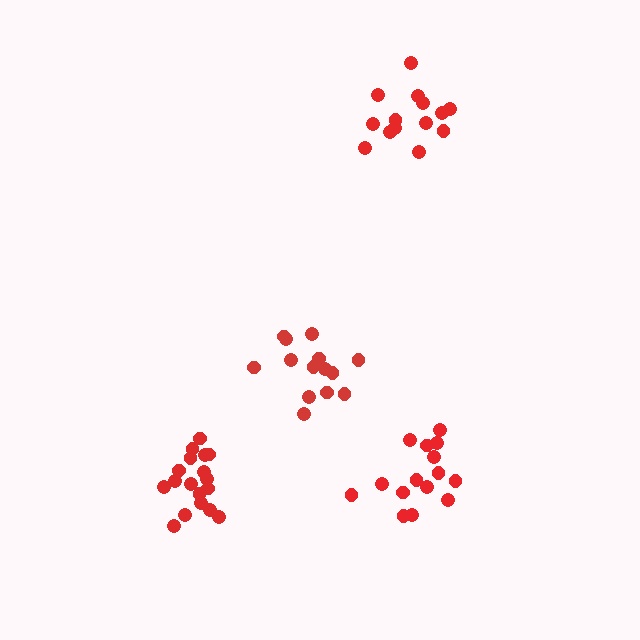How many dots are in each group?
Group 1: 15 dots, Group 2: 14 dots, Group 3: 14 dots, Group 4: 18 dots (61 total).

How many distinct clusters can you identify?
There are 4 distinct clusters.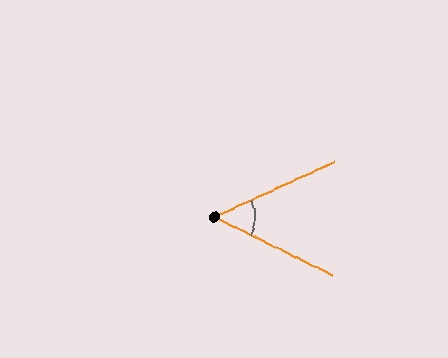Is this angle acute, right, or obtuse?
It is acute.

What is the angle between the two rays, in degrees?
Approximately 50 degrees.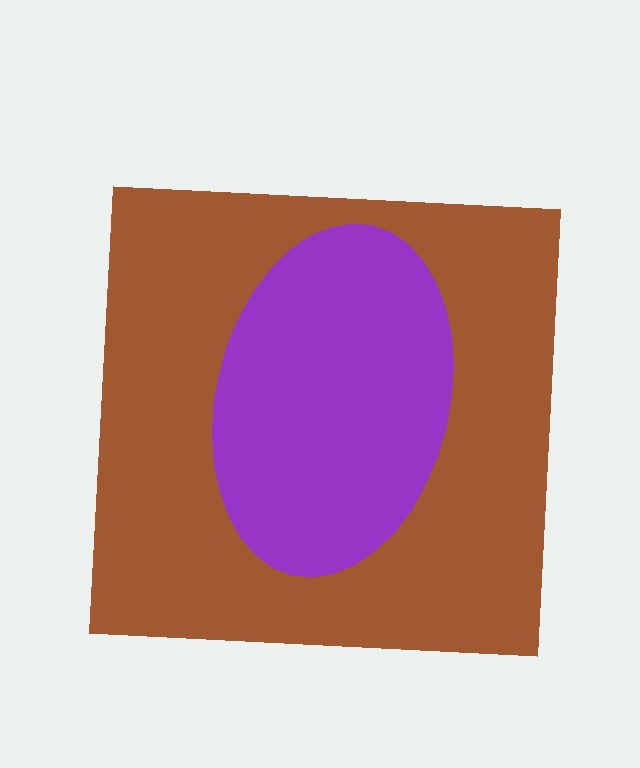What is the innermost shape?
The purple ellipse.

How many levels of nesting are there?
2.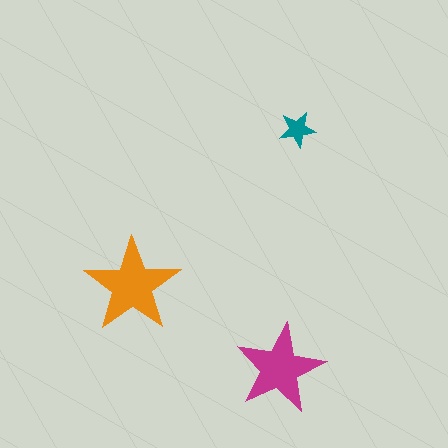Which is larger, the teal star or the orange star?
The orange one.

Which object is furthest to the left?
The orange star is leftmost.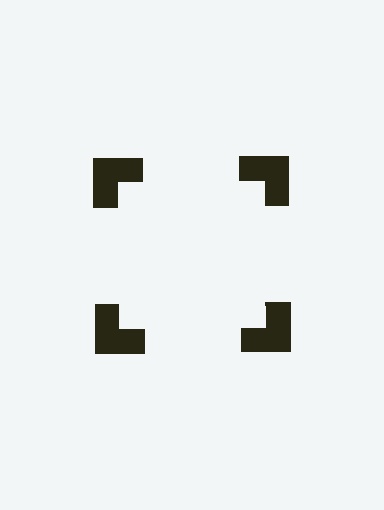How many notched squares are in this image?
There are 4 — one at each vertex of the illusory square.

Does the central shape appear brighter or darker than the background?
It typically appears slightly brighter than the background, even though no actual brightness change is drawn.